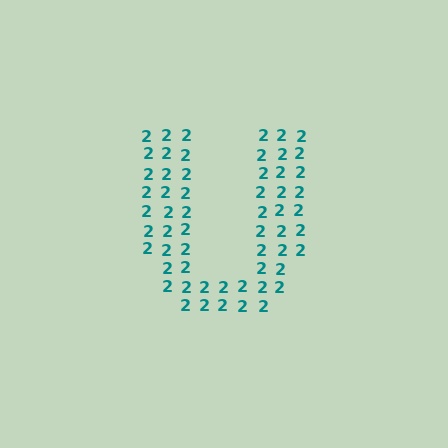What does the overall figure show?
The overall figure shows the letter U.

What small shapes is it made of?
It is made of small digit 2's.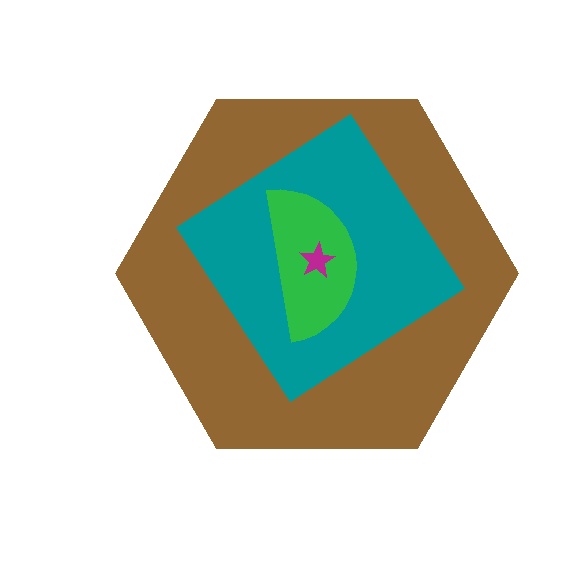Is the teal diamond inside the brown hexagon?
Yes.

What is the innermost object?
The magenta star.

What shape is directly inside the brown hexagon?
The teal diamond.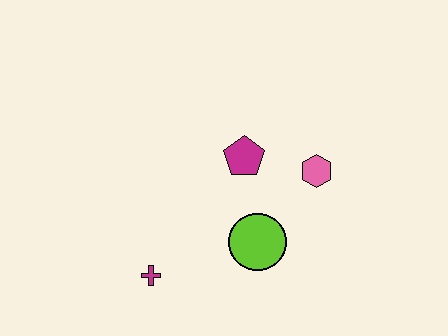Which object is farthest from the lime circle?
The magenta cross is farthest from the lime circle.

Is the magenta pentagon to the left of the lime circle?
Yes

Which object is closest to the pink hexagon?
The magenta pentagon is closest to the pink hexagon.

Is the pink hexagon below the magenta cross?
No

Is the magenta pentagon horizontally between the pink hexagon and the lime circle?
No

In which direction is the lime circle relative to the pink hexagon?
The lime circle is below the pink hexagon.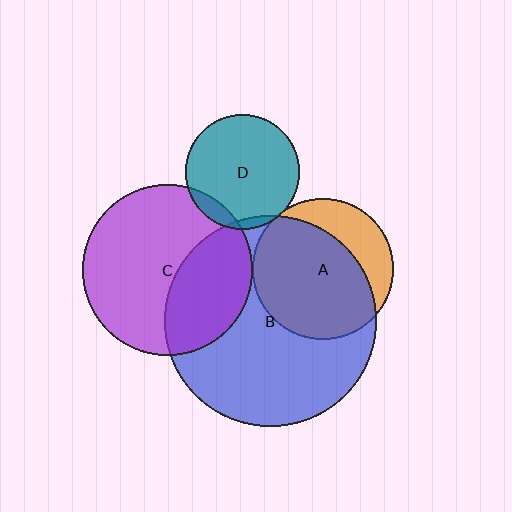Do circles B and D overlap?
Yes.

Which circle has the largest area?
Circle B (blue).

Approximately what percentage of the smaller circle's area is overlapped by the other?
Approximately 5%.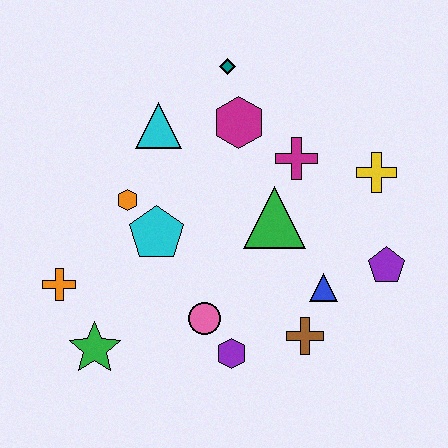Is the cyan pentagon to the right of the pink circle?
No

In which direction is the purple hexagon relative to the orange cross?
The purple hexagon is to the right of the orange cross.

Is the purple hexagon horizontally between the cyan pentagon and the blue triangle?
Yes